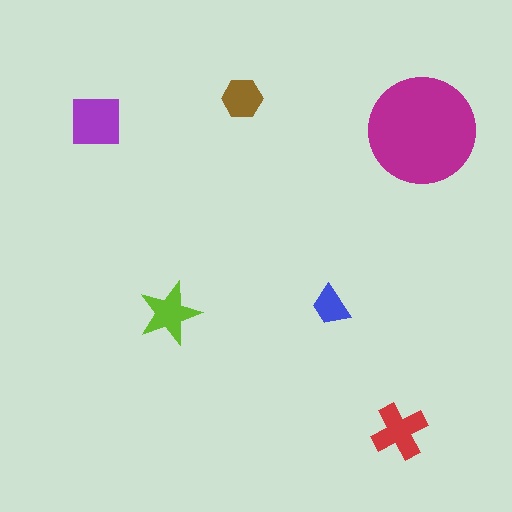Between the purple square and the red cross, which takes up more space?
The purple square.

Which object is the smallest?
The blue trapezoid.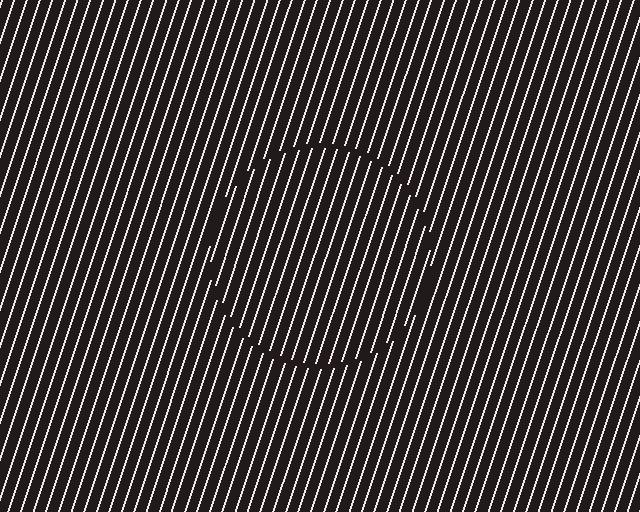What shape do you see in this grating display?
An illusory circle. The interior of the shape contains the same grating, shifted by half a period — the contour is defined by the phase discontinuity where line-ends from the inner and outer gratings abut.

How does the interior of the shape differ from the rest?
The interior of the shape contains the same grating, shifted by half a period — the contour is defined by the phase discontinuity where line-ends from the inner and outer gratings abut.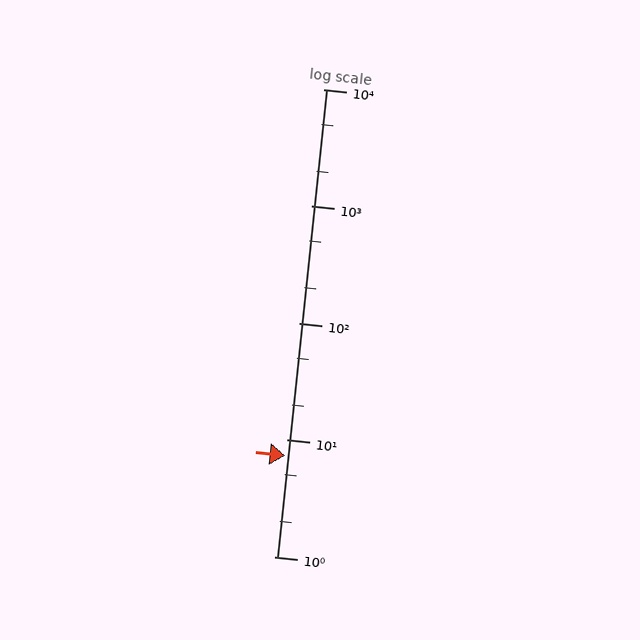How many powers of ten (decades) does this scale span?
The scale spans 4 decades, from 1 to 10000.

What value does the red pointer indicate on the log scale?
The pointer indicates approximately 7.3.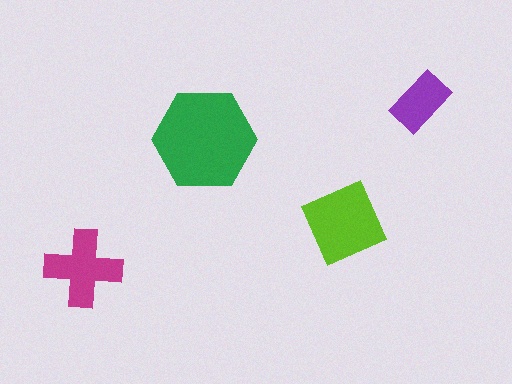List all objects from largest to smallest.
The green hexagon, the lime square, the magenta cross, the purple rectangle.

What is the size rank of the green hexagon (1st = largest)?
1st.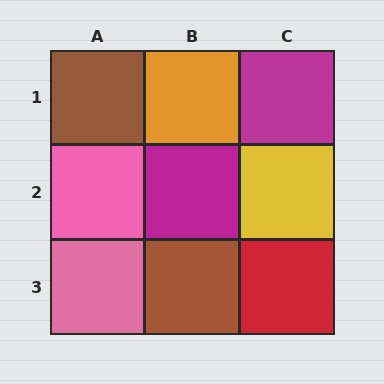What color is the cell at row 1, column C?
Magenta.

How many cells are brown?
2 cells are brown.